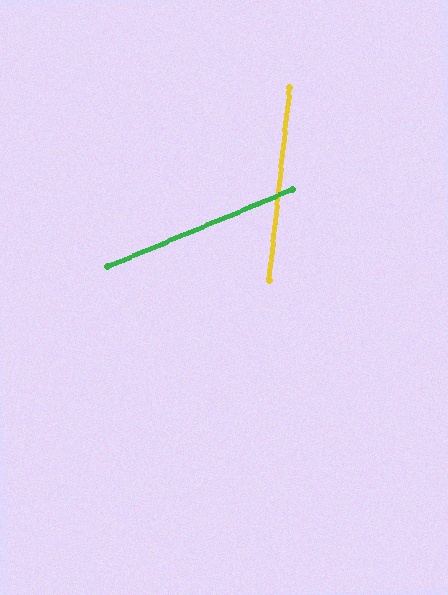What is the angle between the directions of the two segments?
Approximately 61 degrees.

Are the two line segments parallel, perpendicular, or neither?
Neither parallel nor perpendicular — they differ by about 61°.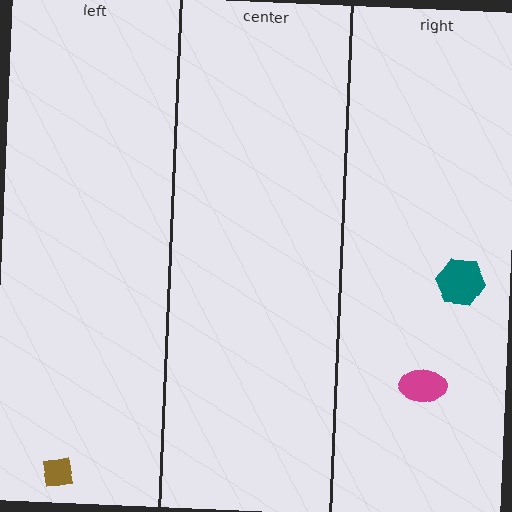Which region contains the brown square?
The left region.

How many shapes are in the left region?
1.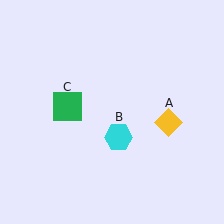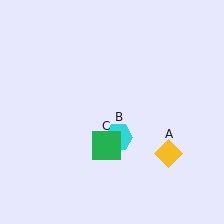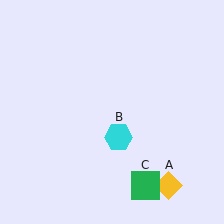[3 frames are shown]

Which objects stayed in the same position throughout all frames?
Cyan hexagon (object B) remained stationary.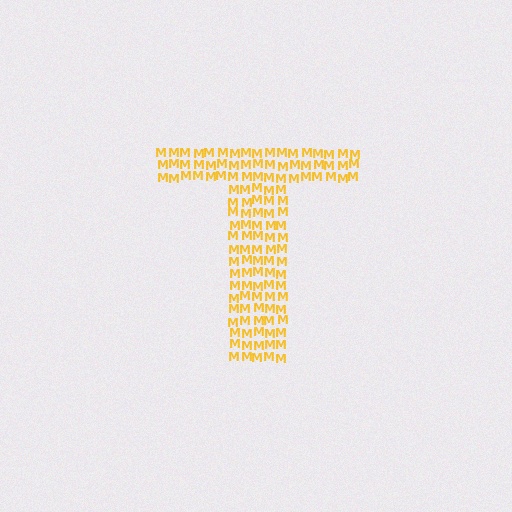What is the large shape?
The large shape is the letter T.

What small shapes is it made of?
It is made of small letter M's.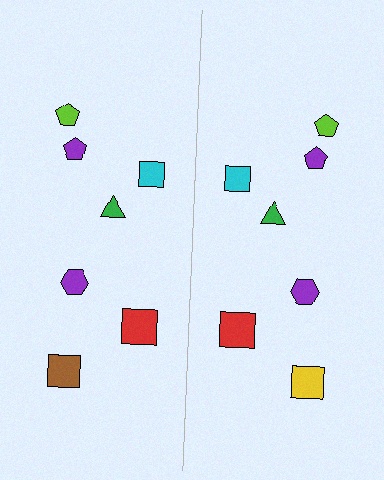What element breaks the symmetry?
The yellow square on the right side breaks the symmetry — its mirror counterpart is brown.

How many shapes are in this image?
There are 14 shapes in this image.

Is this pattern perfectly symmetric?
No, the pattern is not perfectly symmetric. The yellow square on the right side breaks the symmetry — its mirror counterpart is brown.